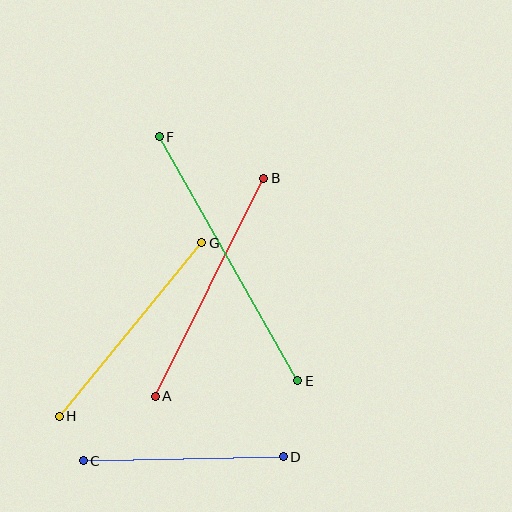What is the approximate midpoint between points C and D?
The midpoint is at approximately (183, 459) pixels.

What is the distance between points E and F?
The distance is approximately 281 pixels.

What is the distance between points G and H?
The distance is approximately 224 pixels.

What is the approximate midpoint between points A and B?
The midpoint is at approximately (209, 287) pixels.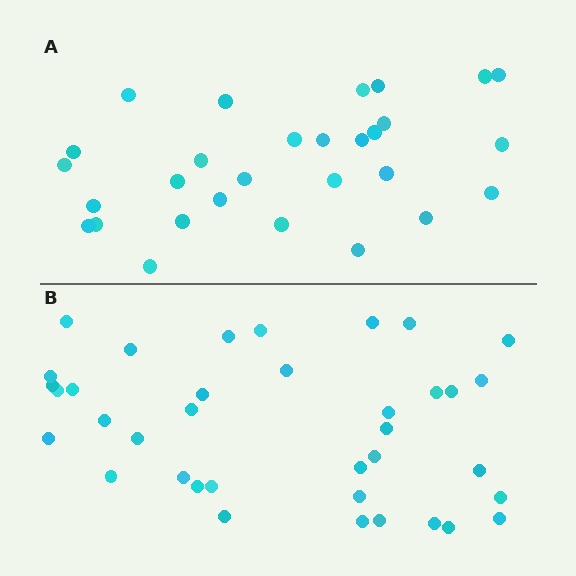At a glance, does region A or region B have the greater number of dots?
Region B (the bottom region) has more dots.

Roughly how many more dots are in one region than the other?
Region B has roughly 8 or so more dots than region A.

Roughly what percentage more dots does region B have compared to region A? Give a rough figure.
About 30% more.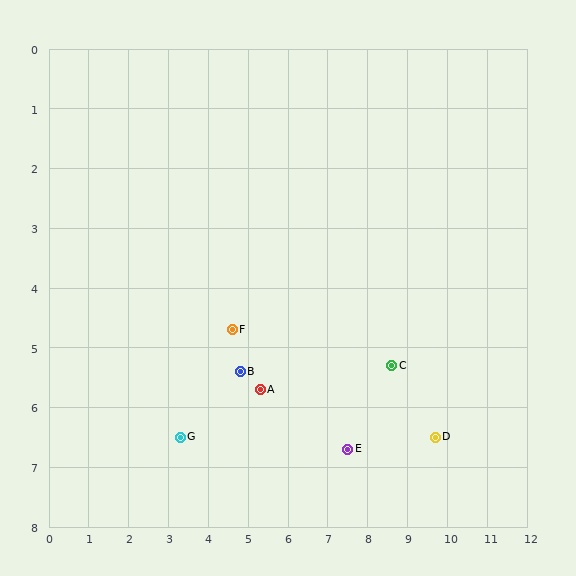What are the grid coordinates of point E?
Point E is at approximately (7.5, 6.7).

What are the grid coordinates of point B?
Point B is at approximately (4.8, 5.4).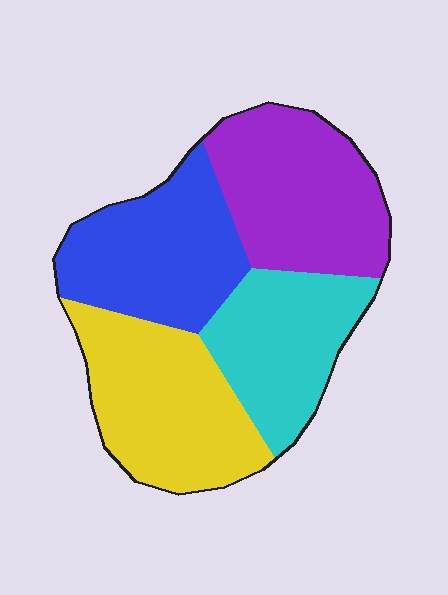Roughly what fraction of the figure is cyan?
Cyan takes up about one fifth (1/5) of the figure.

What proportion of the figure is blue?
Blue takes up about one quarter (1/4) of the figure.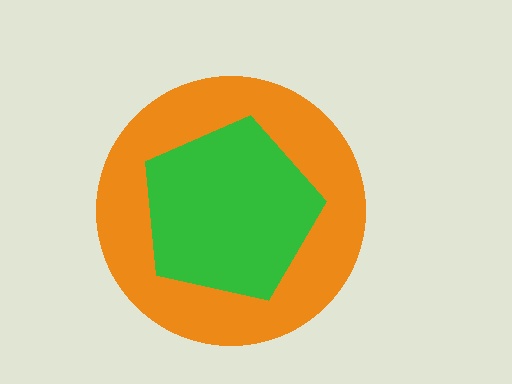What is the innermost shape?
The green pentagon.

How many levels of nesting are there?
2.